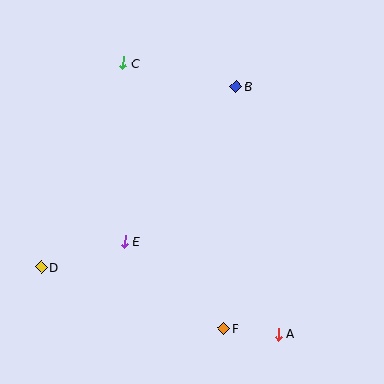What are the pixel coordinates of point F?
Point F is at (224, 328).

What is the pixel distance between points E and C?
The distance between E and C is 178 pixels.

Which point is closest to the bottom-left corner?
Point D is closest to the bottom-left corner.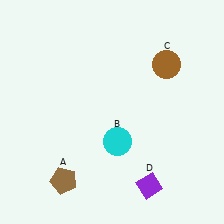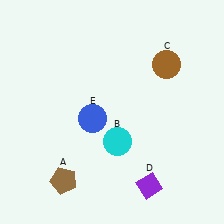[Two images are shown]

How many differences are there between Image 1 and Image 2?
There is 1 difference between the two images.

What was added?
A blue circle (E) was added in Image 2.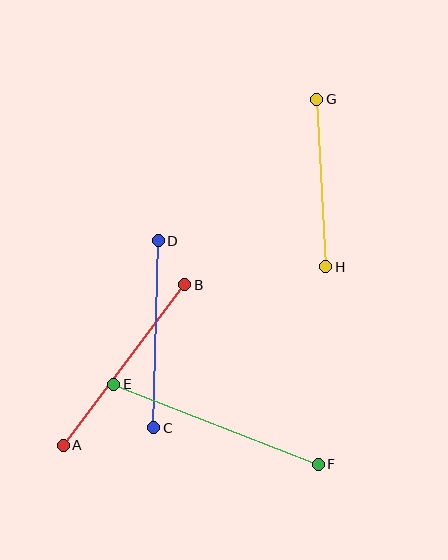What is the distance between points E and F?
The distance is approximately 220 pixels.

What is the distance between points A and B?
The distance is approximately 201 pixels.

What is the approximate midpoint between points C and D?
The midpoint is at approximately (156, 334) pixels.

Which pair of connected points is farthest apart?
Points E and F are farthest apart.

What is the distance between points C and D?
The distance is approximately 187 pixels.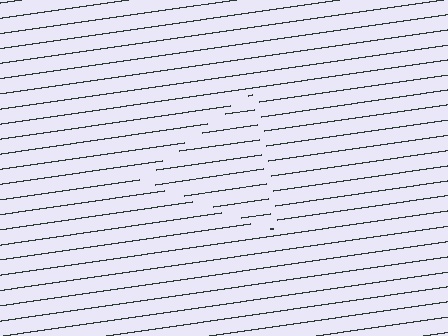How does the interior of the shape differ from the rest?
The interior of the shape contains the same grating, shifted by half a period — the contour is defined by the phase discontinuity where line-ends from the inner and outer gratings abut.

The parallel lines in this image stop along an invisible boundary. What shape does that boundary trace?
An illusory triangle. The interior of the shape contains the same grating, shifted by half a period — the contour is defined by the phase discontinuity where line-ends from the inner and outer gratings abut.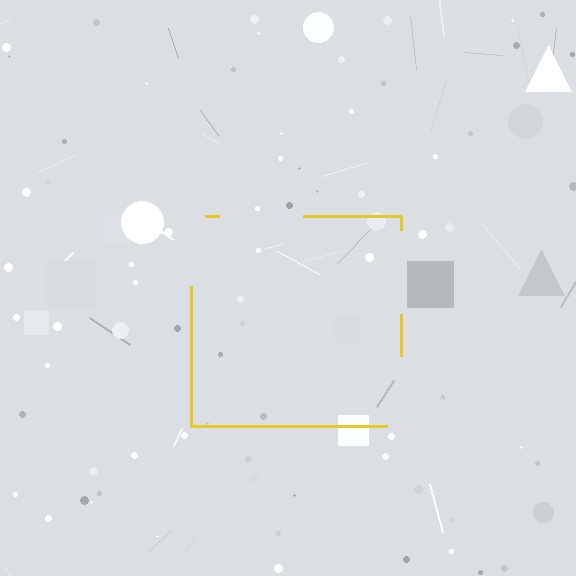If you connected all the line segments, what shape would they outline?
They would outline a square.